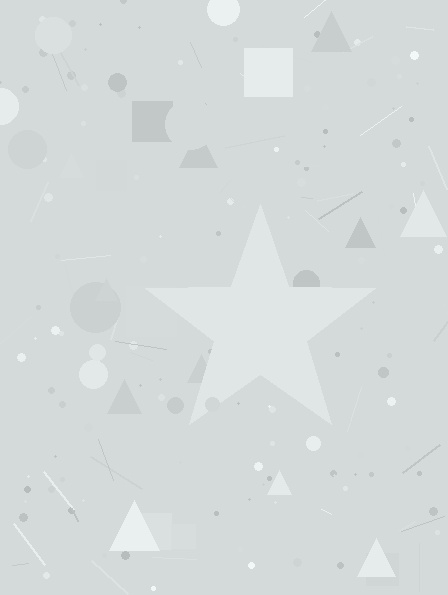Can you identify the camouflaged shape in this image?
The camouflaged shape is a star.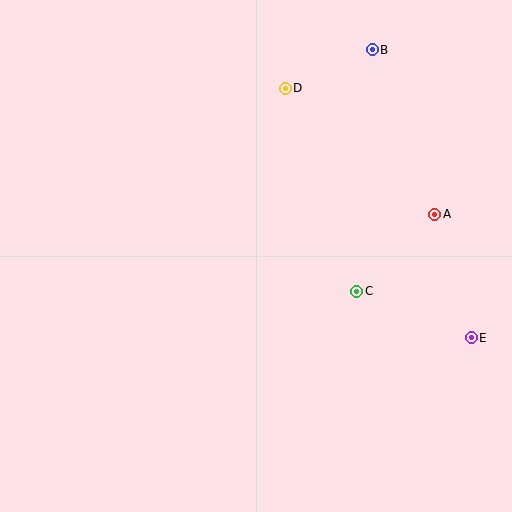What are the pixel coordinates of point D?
Point D is at (285, 88).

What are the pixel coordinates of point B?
Point B is at (372, 50).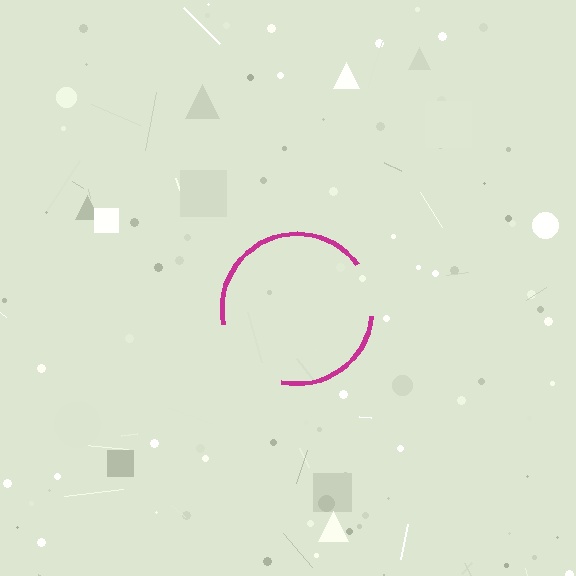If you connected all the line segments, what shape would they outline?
They would outline a circle.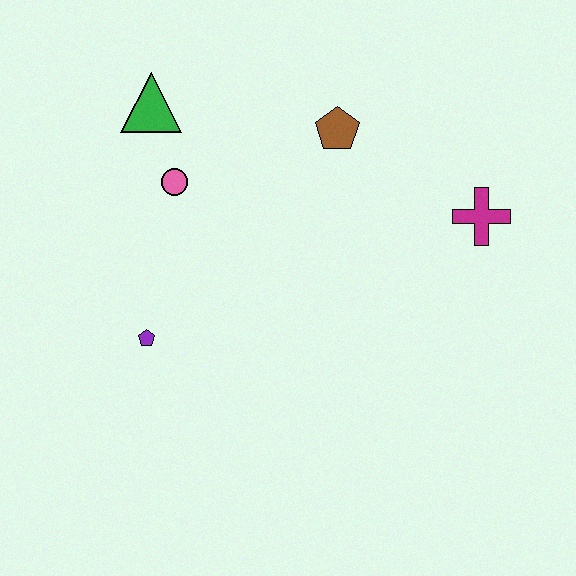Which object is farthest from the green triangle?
The magenta cross is farthest from the green triangle.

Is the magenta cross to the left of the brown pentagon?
No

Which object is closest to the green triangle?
The pink circle is closest to the green triangle.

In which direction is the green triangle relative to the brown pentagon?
The green triangle is to the left of the brown pentagon.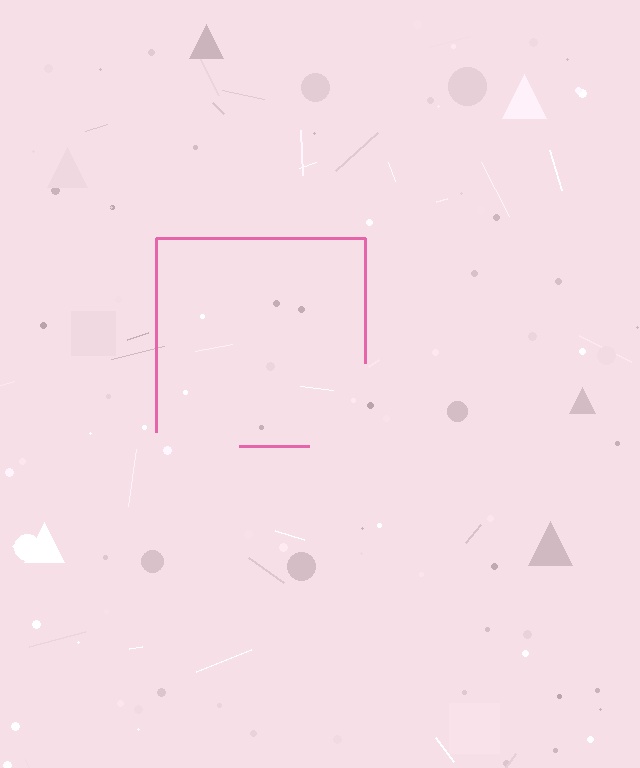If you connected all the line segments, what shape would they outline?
They would outline a square.